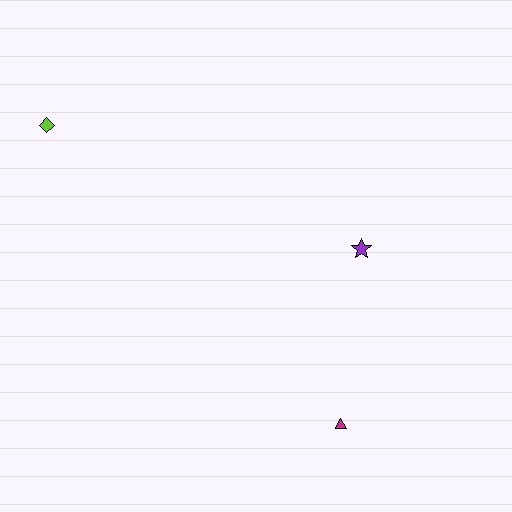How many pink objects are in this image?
There are no pink objects.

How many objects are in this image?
There are 3 objects.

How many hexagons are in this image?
There are no hexagons.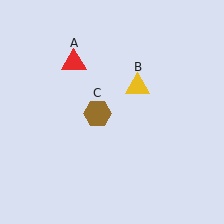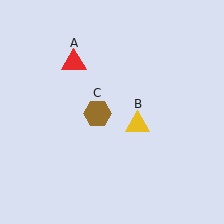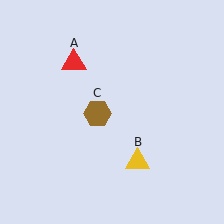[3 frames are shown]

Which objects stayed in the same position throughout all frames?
Red triangle (object A) and brown hexagon (object C) remained stationary.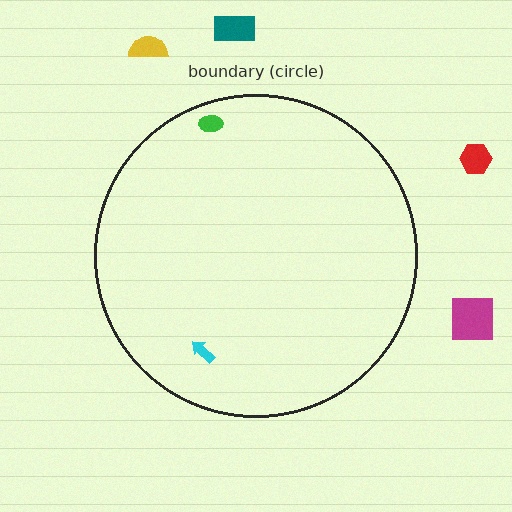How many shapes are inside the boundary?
2 inside, 4 outside.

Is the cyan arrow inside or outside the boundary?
Inside.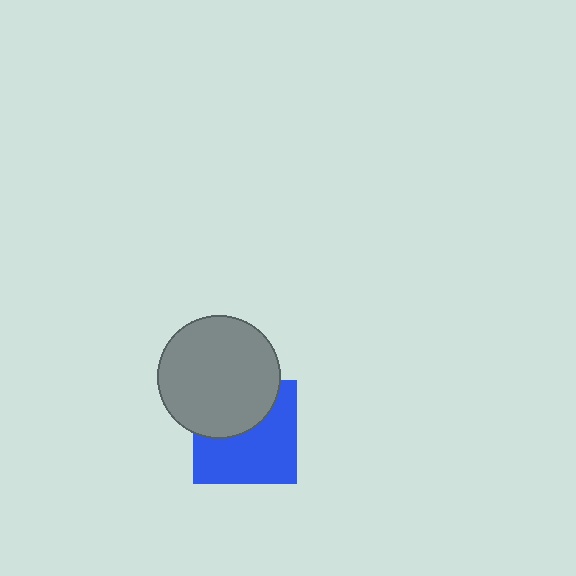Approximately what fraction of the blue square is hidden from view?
Roughly 40% of the blue square is hidden behind the gray circle.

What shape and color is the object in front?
The object in front is a gray circle.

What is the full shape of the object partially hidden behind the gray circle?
The partially hidden object is a blue square.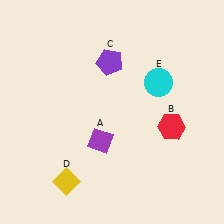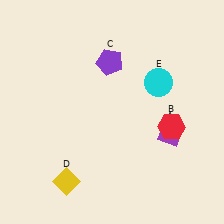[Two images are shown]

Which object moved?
The purple diamond (A) moved right.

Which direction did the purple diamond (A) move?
The purple diamond (A) moved right.